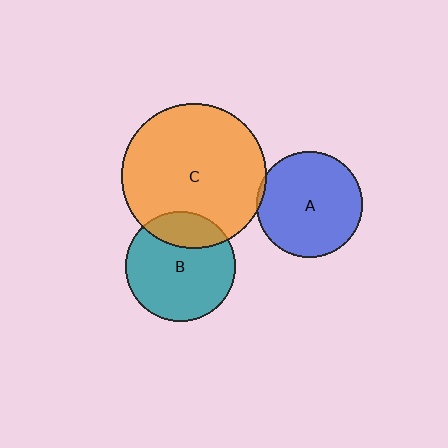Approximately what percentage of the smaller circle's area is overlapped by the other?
Approximately 25%.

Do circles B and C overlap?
Yes.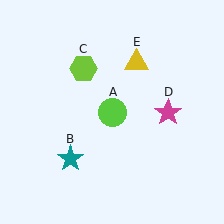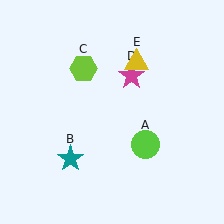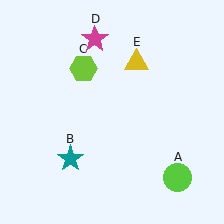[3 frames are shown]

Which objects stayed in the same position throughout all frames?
Teal star (object B) and lime hexagon (object C) and yellow triangle (object E) remained stationary.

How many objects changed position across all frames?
2 objects changed position: lime circle (object A), magenta star (object D).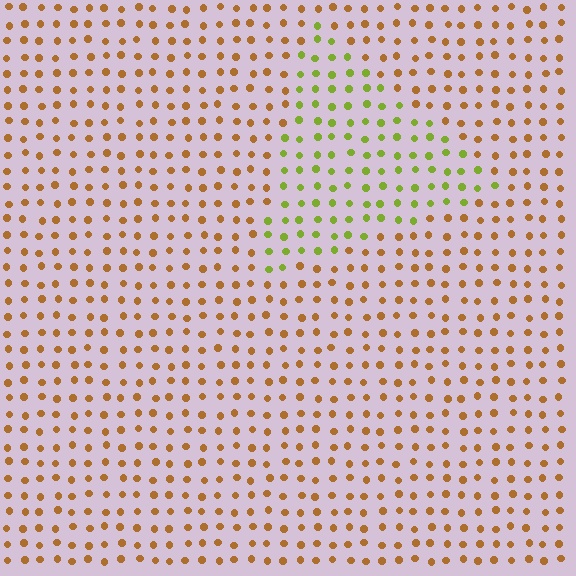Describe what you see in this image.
The image is filled with small brown elements in a uniform arrangement. A triangle-shaped region is visible where the elements are tinted to a slightly different hue, forming a subtle color boundary.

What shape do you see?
I see a triangle.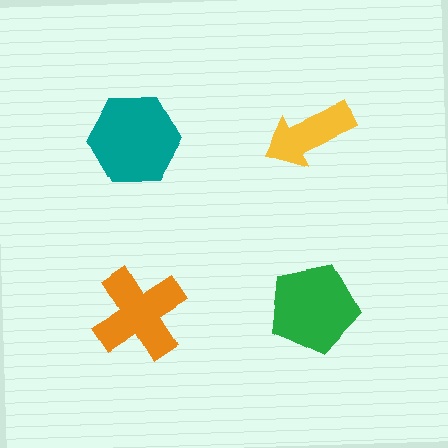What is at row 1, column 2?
A yellow arrow.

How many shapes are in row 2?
2 shapes.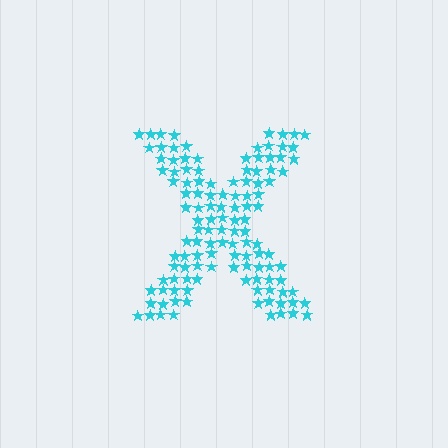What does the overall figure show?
The overall figure shows the letter X.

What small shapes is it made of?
It is made of small stars.